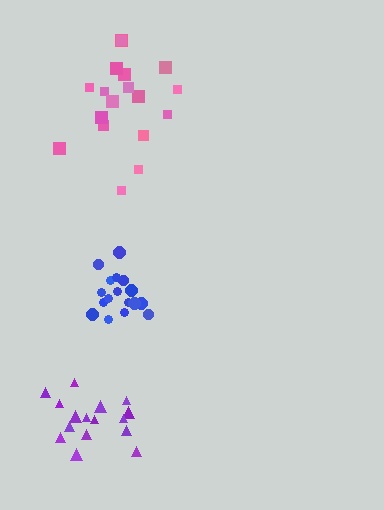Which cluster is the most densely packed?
Blue.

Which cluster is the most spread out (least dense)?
Pink.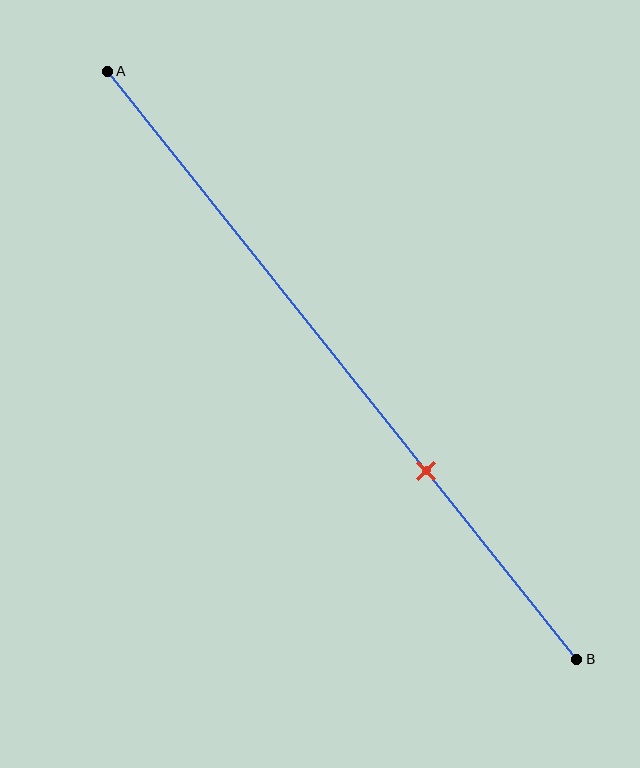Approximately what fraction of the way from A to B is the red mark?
The red mark is approximately 70% of the way from A to B.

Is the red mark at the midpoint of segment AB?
No, the mark is at about 70% from A, not at the 50% midpoint.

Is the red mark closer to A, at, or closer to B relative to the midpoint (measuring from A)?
The red mark is closer to point B than the midpoint of segment AB.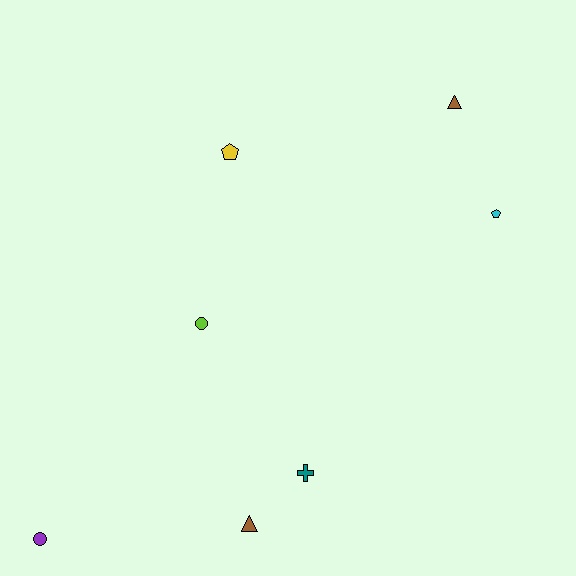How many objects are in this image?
There are 7 objects.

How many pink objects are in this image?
There are no pink objects.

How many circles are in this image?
There are 2 circles.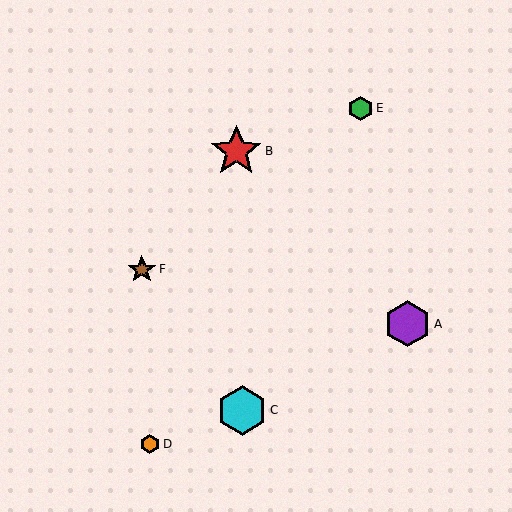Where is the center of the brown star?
The center of the brown star is at (142, 269).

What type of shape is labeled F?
Shape F is a brown star.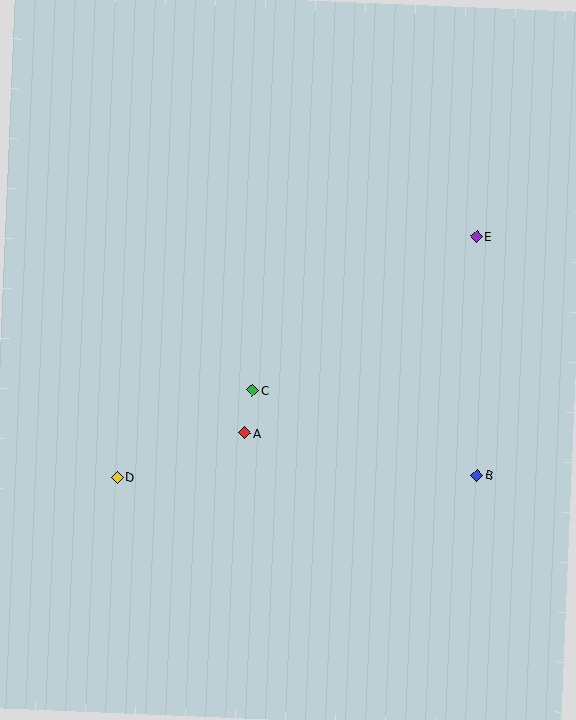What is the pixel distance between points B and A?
The distance between B and A is 236 pixels.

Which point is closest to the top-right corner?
Point E is closest to the top-right corner.